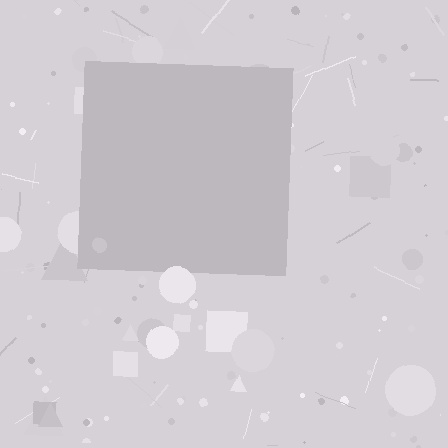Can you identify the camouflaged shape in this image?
The camouflaged shape is a square.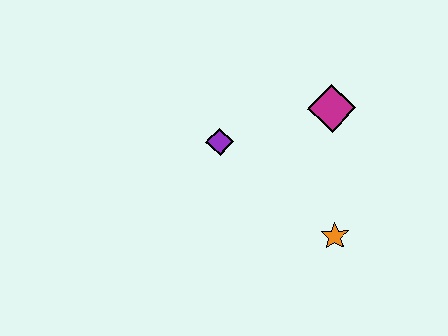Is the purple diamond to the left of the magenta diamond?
Yes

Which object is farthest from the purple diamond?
The orange star is farthest from the purple diamond.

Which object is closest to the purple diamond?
The magenta diamond is closest to the purple diamond.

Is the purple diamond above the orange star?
Yes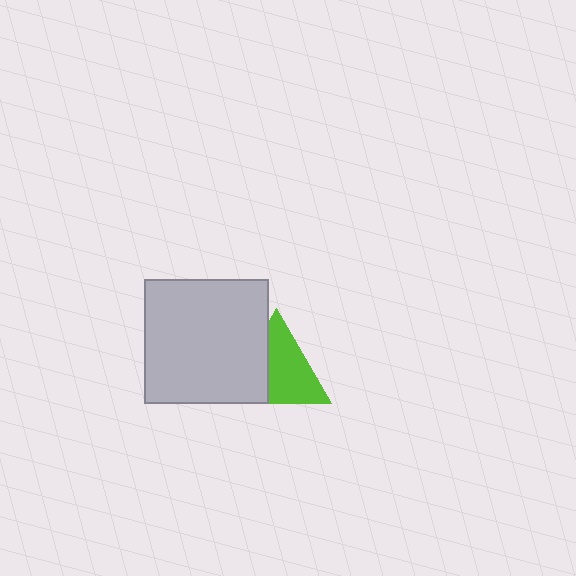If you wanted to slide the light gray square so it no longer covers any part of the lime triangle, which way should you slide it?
Slide it left — that is the most direct way to separate the two shapes.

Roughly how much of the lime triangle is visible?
About half of it is visible (roughly 62%).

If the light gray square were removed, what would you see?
You would see the complete lime triangle.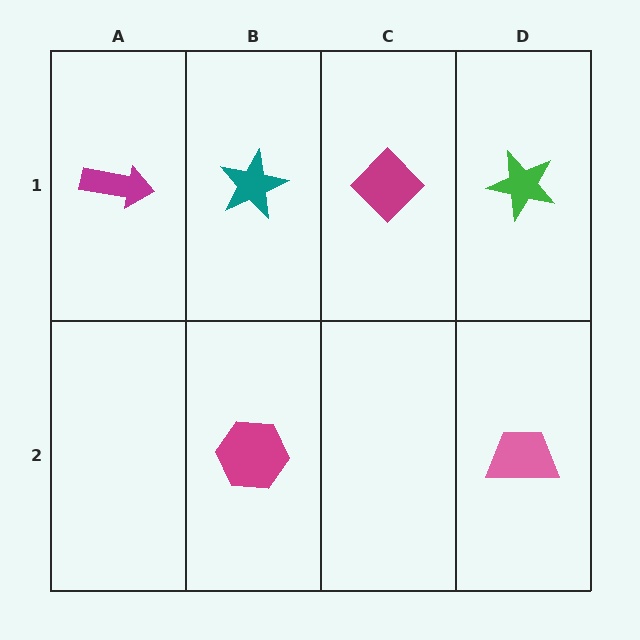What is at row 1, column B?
A teal star.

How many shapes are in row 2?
2 shapes.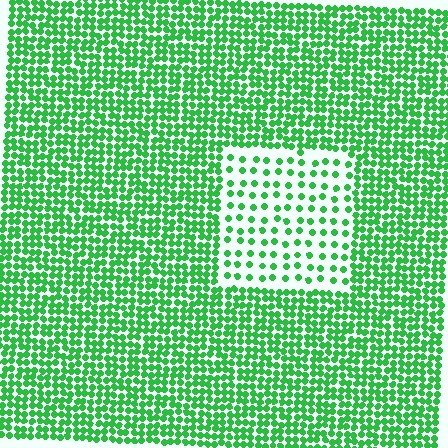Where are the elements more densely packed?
The elements are more densely packed outside the rectangle boundary.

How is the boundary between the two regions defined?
The boundary is defined by a change in element density (approximately 2.6x ratio). All elements are the same color, size, and shape.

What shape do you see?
I see a rectangle.